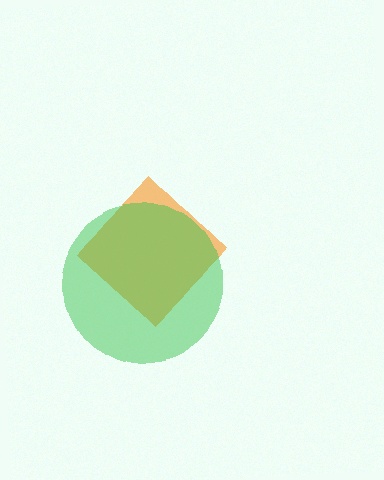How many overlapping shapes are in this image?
There are 2 overlapping shapes in the image.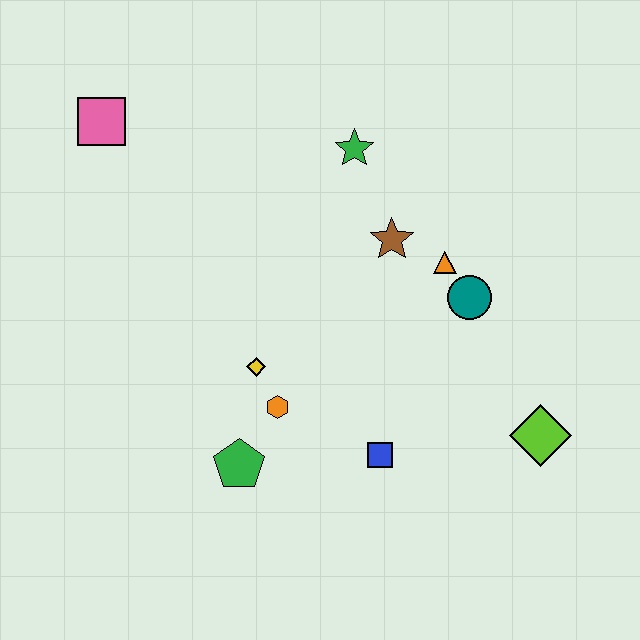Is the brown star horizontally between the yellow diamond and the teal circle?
Yes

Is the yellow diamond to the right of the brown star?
No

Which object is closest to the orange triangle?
The teal circle is closest to the orange triangle.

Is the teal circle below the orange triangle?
Yes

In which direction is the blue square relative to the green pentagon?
The blue square is to the right of the green pentagon.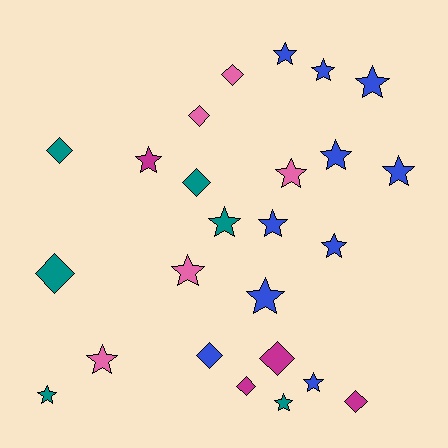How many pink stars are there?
There are 3 pink stars.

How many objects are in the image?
There are 25 objects.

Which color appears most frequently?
Blue, with 10 objects.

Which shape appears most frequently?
Star, with 16 objects.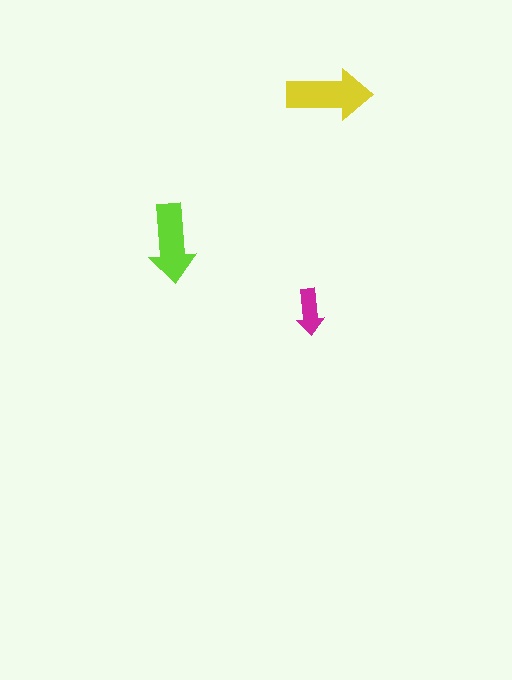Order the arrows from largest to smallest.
the yellow one, the lime one, the magenta one.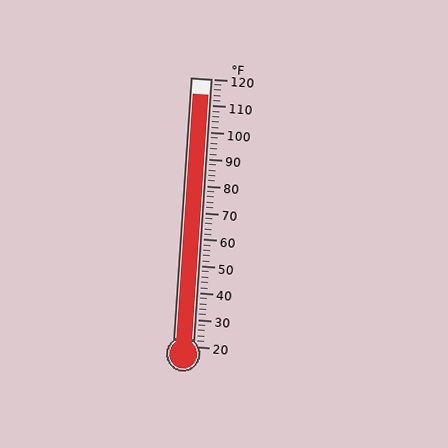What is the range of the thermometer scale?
The thermometer scale ranges from 20°F to 120°F.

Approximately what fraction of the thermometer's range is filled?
The thermometer is filled to approximately 95% of its range.